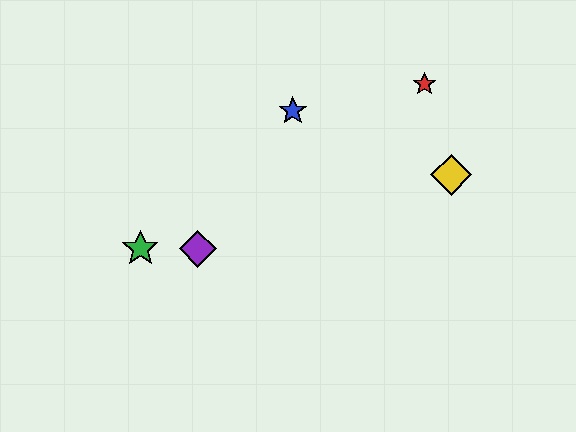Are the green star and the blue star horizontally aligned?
No, the green star is at y≈249 and the blue star is at y≈111.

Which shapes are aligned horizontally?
The green star, the purple diamond are aligned horizontally.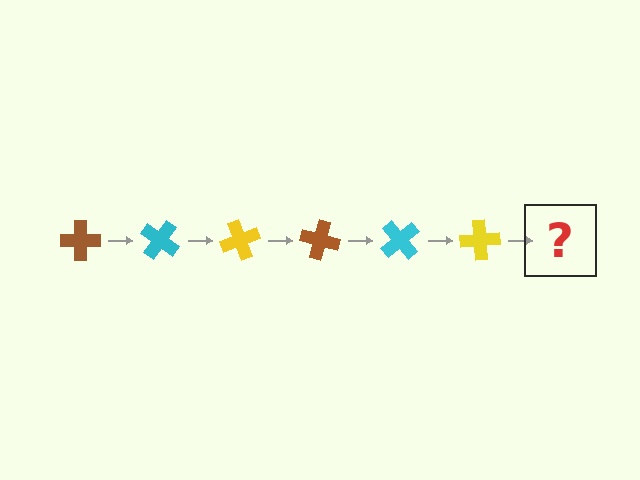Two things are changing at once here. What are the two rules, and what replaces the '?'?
The two rules are that it rotates 35 degrees each step and the color cycles through brown, cyan, and yellow. The '?' should be a brown cross, rotated 210 degrees from the start.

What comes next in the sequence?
The next element should be a brown cross, rotated 210 degrees from the start.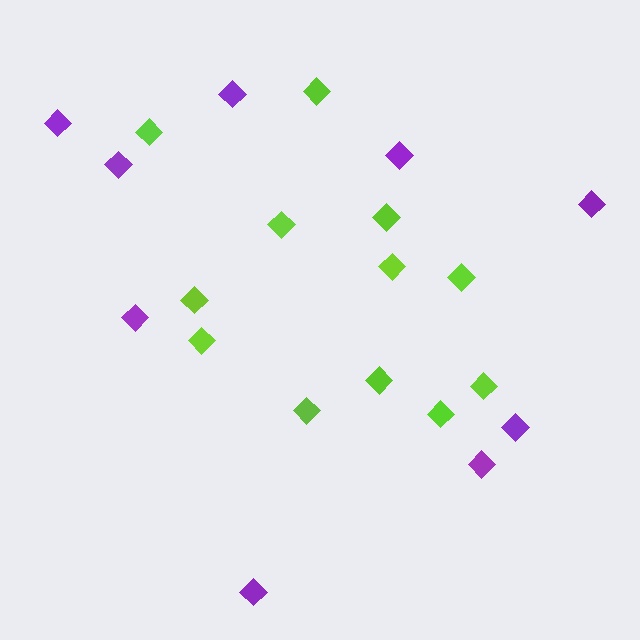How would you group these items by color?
There are 2 groups: one group of lime diamonds (12) and one group of purple diamonds (9).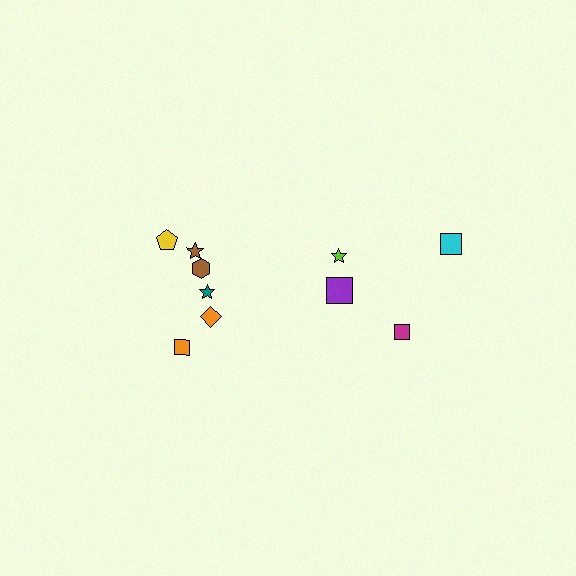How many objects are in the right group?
There are 4 objects.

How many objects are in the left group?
There are 6 objects.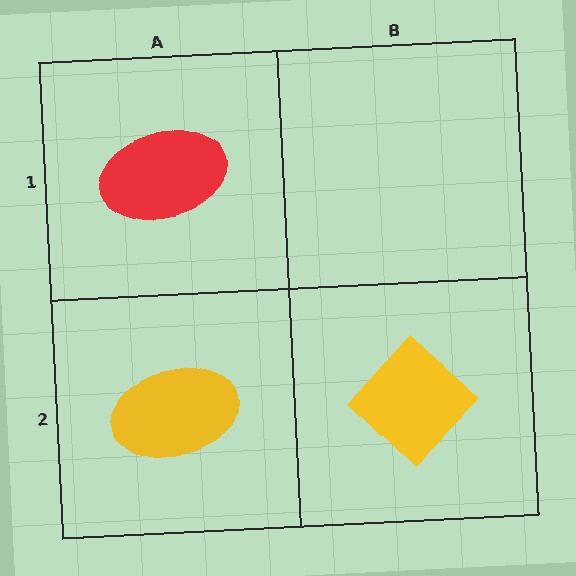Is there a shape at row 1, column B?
No, that cell is empty.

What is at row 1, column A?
A red ellipse.